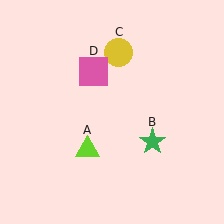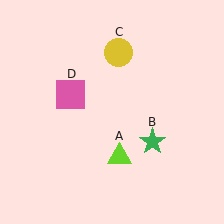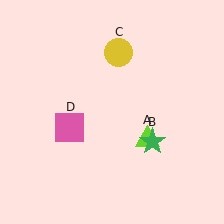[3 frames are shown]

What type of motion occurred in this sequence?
The lime triangle (object A), pink square (object D) rotated counterclockwise around the center of the scene.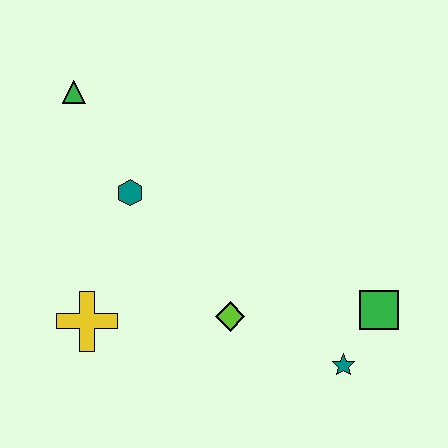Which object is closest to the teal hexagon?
The green triangle is closest to the teal hexagon.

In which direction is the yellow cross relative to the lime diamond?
The yellow cross is to the left of the lime diamond.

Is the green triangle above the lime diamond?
Yes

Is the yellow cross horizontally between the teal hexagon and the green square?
No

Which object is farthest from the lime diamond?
The green triangle is farthest from the lime diamond.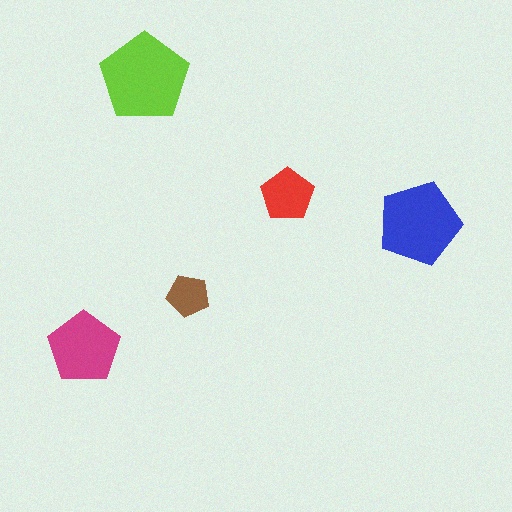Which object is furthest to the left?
The magenta pentagon is leftmost.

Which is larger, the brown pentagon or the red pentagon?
The red one.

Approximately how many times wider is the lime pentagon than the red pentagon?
About 1.5 times wider.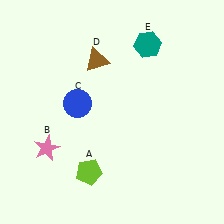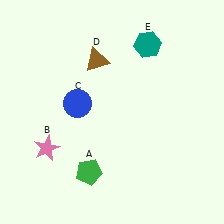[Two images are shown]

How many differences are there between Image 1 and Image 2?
There is 1 difference between the two images.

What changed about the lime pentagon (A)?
In Image 1, A is lime. In Image 2, it changed to green.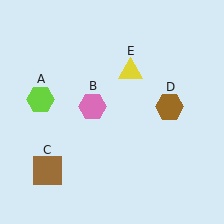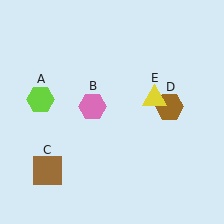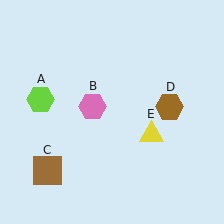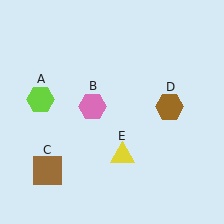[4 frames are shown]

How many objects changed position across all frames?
1 object changed position: yellow triangle (object E).